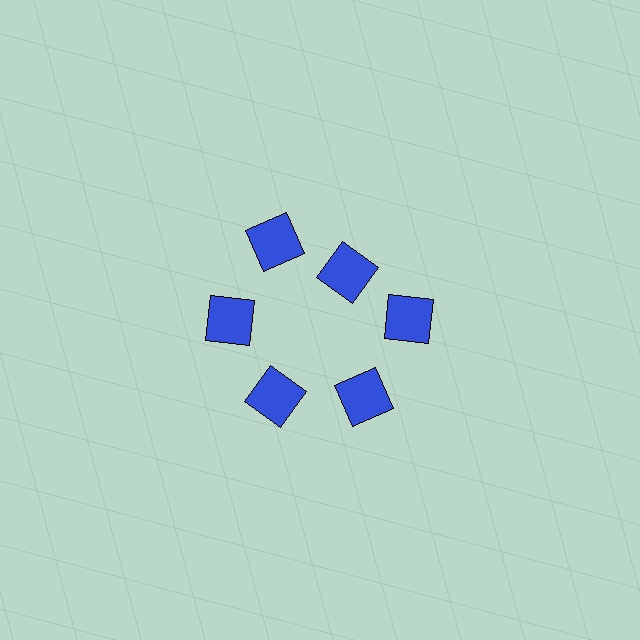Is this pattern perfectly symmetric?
No. The 6 blue squares are arranged in a ring, but one element near the 1 o'clock position is pulled inward toward the center, breaking the 6-fold rotational symmetry.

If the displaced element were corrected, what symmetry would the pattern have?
It would have 6-fold rotational symmetry — the pattern would map onto itself every 60 degrees.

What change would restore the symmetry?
The symmetry would be restored by moving it outward, back onto the ring so that all 6 squares sit at equal angles and equal distance from the center.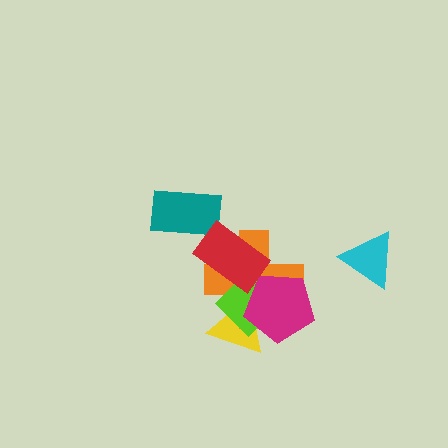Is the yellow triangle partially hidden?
Yes, it is partially covered by another shape.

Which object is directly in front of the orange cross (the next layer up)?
The lime diamond is directly in front of the orange cross.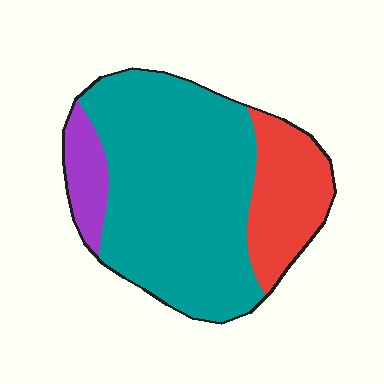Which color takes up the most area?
Teal, at roughly 70%.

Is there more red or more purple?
Red.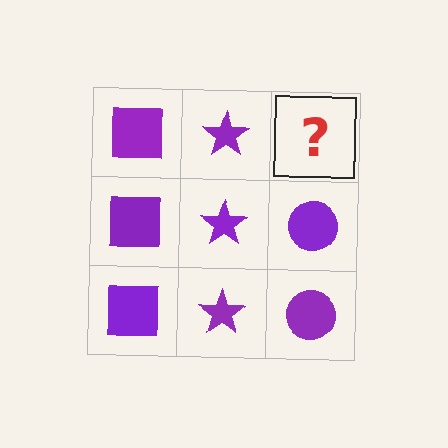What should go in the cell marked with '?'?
The missing cell should contain a purple circle.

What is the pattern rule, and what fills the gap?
The rule is that each column has a consistent shape. The gap should be filled with a purple circle.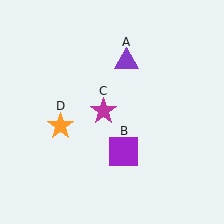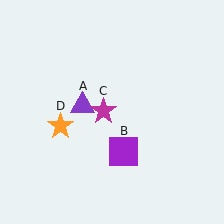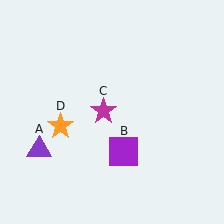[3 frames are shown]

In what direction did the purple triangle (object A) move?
The purple triangle (object A) moved down and to the left.